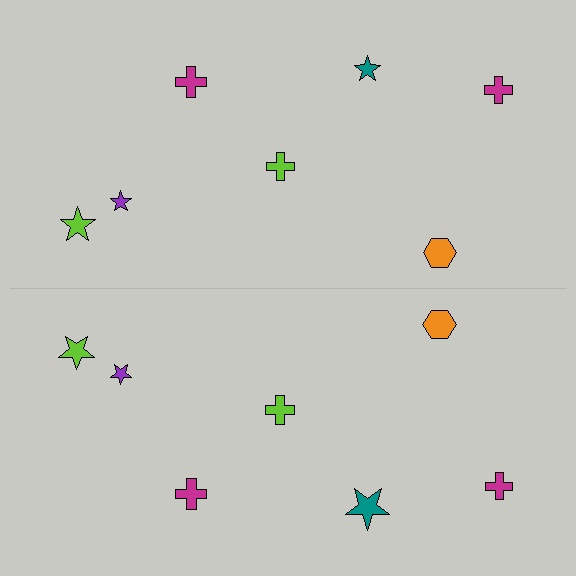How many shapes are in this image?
There are 14 shapes in this image.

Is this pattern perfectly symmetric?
No, the pattern is not perfectly symmetric. The teal star on the bottom side has a different size than its mirror counterpart.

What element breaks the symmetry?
The teal star on the bottom side has a different size than its mirror counterpart.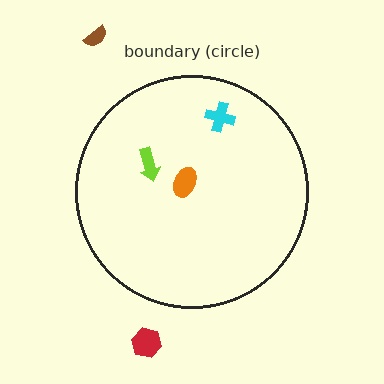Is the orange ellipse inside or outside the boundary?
Inside.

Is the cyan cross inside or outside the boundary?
Inside.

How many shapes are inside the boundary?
3 inside, 2 outside.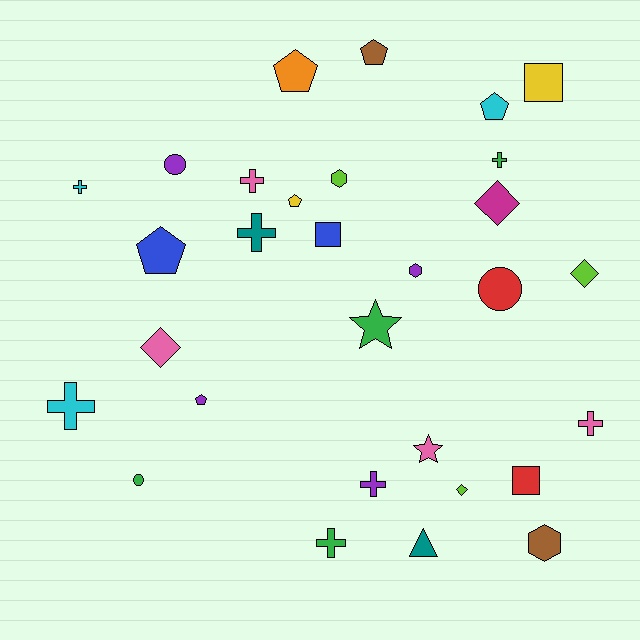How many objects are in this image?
There are 30 objects.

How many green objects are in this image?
There are 4 green objects.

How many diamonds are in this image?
There are 4 diamonds.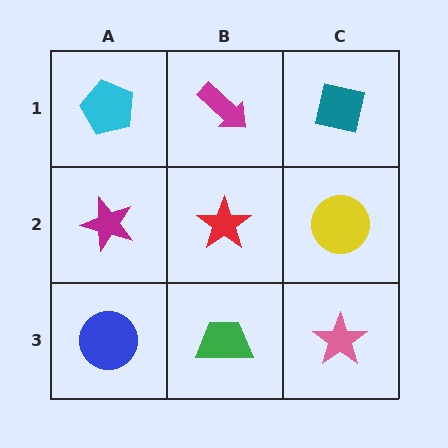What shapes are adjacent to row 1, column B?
A red star (row 2, column B), a cyan pentagon (row 1, column A), a teal square (row 1, column C).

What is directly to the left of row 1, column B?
A cyan pentagon.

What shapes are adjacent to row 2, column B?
A magenta arrow (row 1, column B), a green trapezoid (row 3, column B), a magenta star (row 2, column A), a yellow circle (row 2, column C).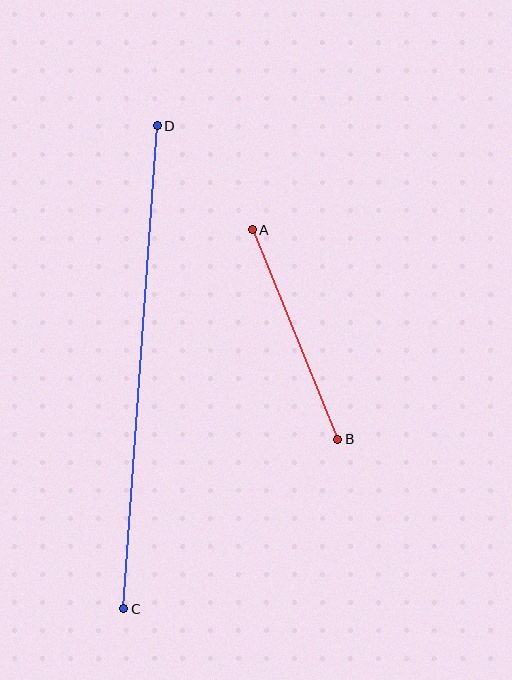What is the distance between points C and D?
The distance is approximately 484 pixels.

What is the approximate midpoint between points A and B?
The midpoint is at approximately (295, 334) pixels.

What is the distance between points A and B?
The distance is approximately 226 pixels.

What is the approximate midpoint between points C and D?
The midpoint is at approximately (141, 367) pixels.